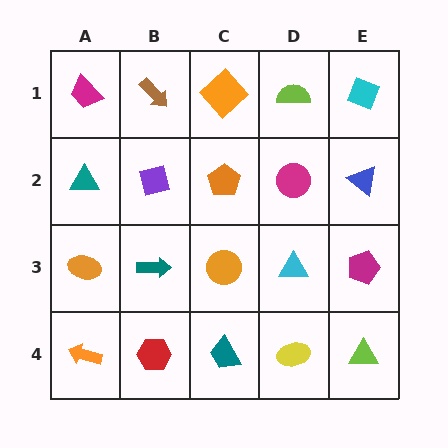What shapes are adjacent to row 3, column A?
A teal triangle (row 2, column A), an orange arrow (row 4, column A), a teal arrow (row 3, column B).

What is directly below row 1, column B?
A purple diamond.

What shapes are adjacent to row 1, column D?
A magenta circle (row 2, column D), an orange diamond (row 1, column C), a cyan diamond (row 1, column E).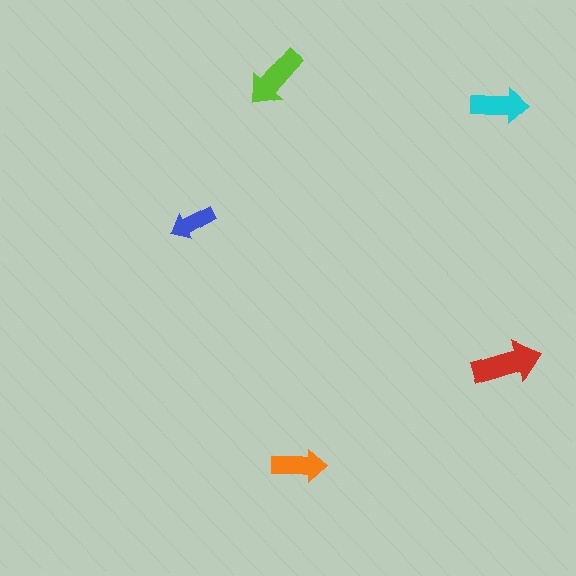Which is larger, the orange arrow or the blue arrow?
The orange one.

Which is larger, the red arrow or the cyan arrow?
The red one.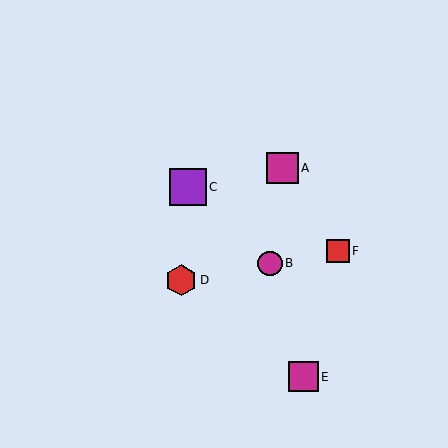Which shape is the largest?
The purple square (labeled C) is the largest.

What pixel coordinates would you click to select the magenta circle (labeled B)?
Click at (270, 263) to select the magenta circle B.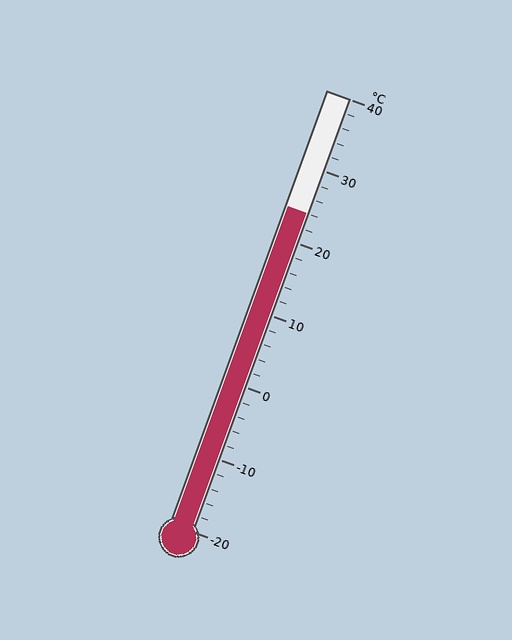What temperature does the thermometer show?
The thermometer shows approximately 24°C.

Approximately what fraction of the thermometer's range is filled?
The thermometer is filled to approximately 75% of its range.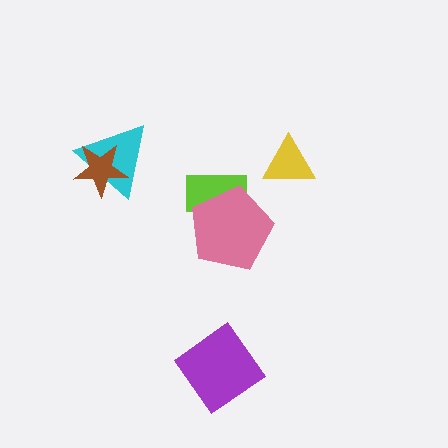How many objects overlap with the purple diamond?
0 objects overlap with the purple diamond.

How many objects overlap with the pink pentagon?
1 object overlaps with the pink pentagon.